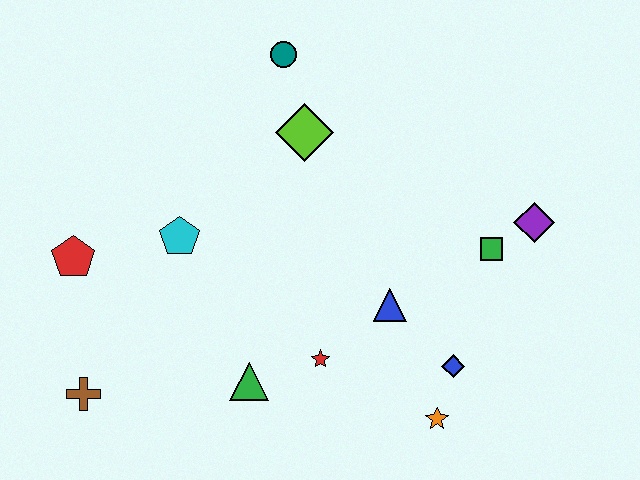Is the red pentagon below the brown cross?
No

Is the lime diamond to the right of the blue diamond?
No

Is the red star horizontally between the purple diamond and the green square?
No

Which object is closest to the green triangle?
The red star is closest to the green triangle.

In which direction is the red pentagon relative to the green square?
The red pentagon is to the left of the green square.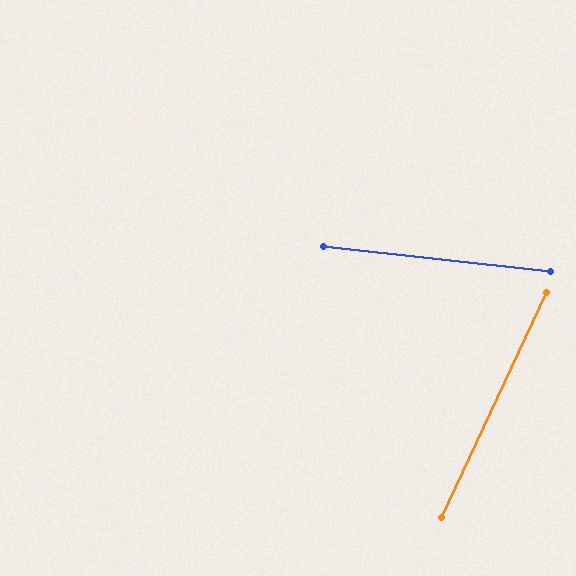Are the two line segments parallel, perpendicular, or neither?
Neither parallel nor perpendicular — they differ by about 71°.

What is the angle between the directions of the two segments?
Approximately 71 degrees.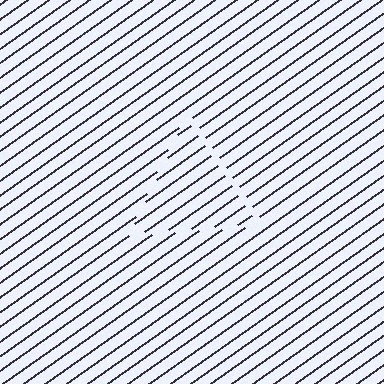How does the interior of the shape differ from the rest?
The interior of the shape contains the same grating, shifted by half a period — the contour is defined by the phase discontinuity where line-ends from the inner and outer gratings abut.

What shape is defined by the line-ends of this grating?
An illusory triangle. The interior of the shape contains the same grating, shifted by half a period — the contour is defined by the phase discontinuity where line-ends from the inner and outer gratings abut.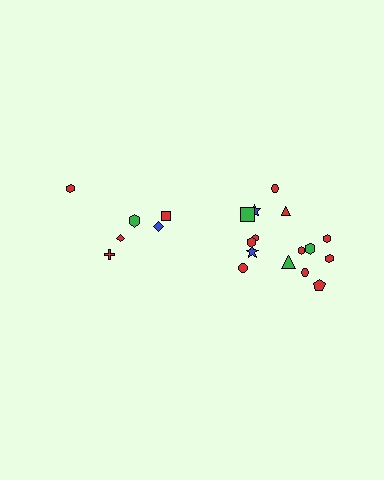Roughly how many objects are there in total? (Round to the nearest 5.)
Roughly 20 objects in total.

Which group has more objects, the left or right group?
The right group.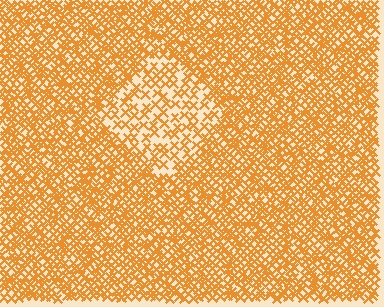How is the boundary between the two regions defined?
The boundary is defined by a change in element density (approximately 2.1x ratio). All elements are the same color, size, and shape.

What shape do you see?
I see a diamond.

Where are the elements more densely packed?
The elements are more densely packed outside the diamond boundary.